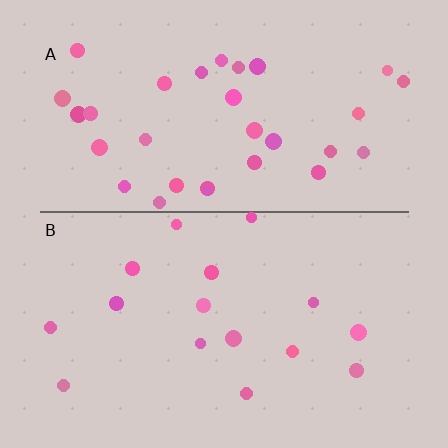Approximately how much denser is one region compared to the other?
Approximately 2.0× — region A over region B.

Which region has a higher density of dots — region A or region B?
A (the top).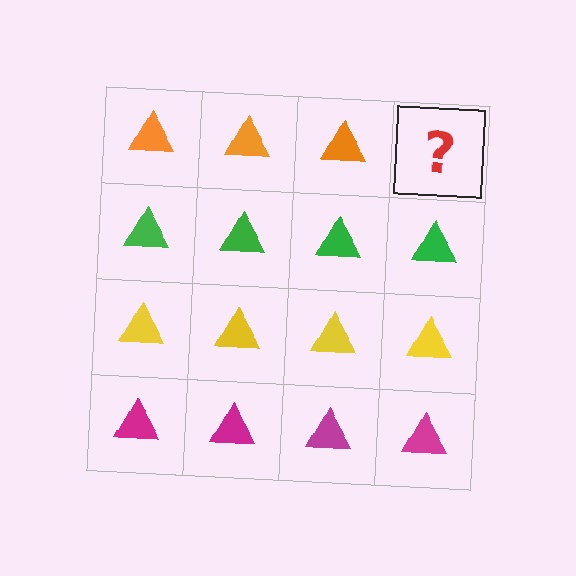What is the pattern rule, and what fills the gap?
The rule is that each row has a consistent color. The gap should be filled with an orange triangle.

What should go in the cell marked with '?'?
The missing cell should contain an orange triangle.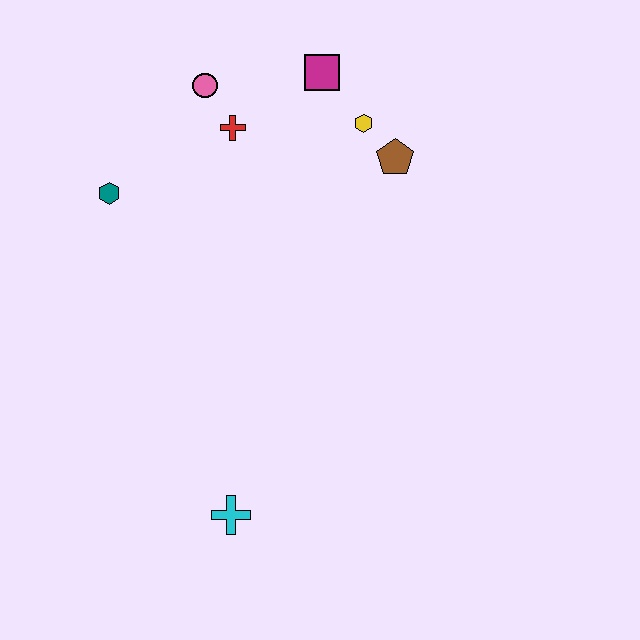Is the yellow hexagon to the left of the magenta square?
No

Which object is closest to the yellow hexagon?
The brown pentagon is closest to the yellow hexagon.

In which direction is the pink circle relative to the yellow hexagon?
The pink circle is to the left of the yellow hexagon.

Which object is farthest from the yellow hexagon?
The cyan cross is farthest from the yellow hexagon.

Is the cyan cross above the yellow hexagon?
No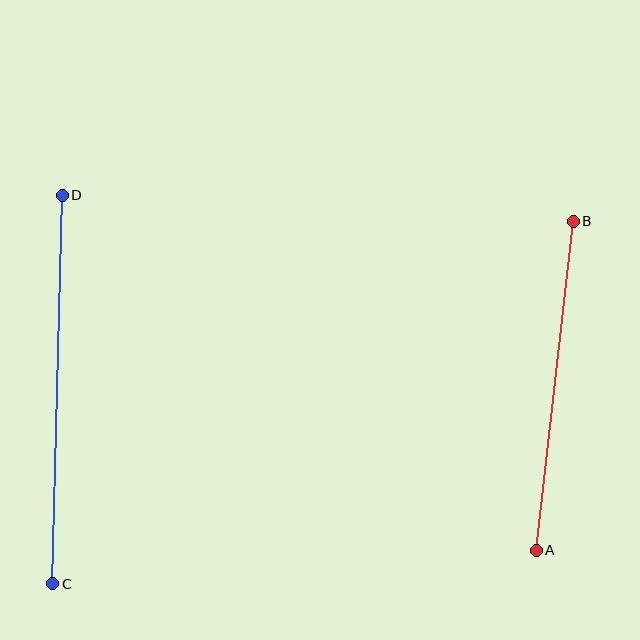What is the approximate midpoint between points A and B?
The midpoint is at approximately (555, 386) pixels.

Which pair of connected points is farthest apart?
Points C and D are farthest apart.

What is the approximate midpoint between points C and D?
The midpoint is at approximately (58, 390) pixels.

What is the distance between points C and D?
The distance is approximately 389 pixels.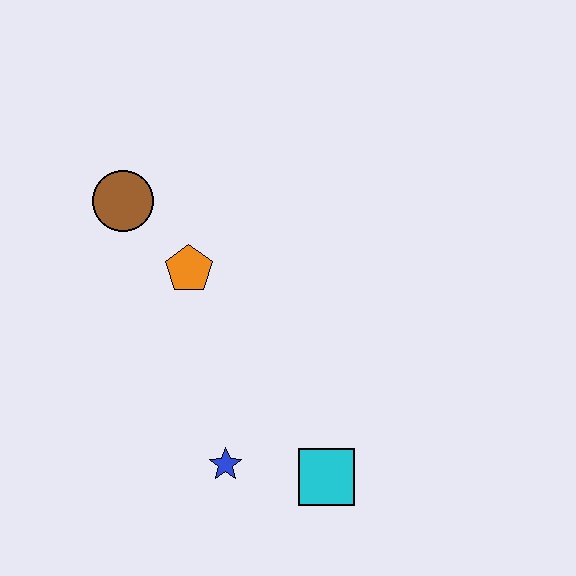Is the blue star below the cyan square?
No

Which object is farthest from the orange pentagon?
The cyan square is farthest from the orange pentagon.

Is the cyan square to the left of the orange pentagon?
No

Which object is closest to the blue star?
The cyan square is closest to the blue star.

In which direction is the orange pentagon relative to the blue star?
The orange pentagon is above the blue star.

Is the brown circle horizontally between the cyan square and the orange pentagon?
No